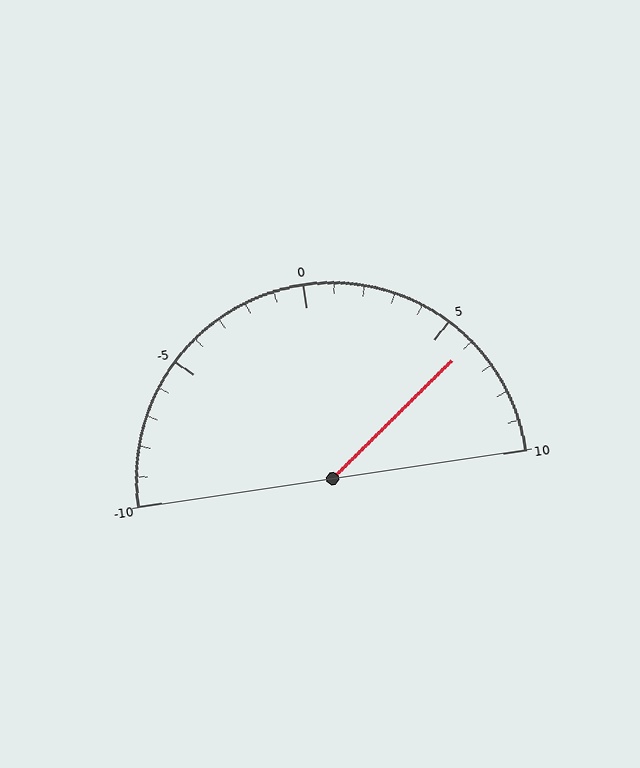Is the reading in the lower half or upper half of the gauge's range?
The reading is in the upper half of the range (-10 to 10).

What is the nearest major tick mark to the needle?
The nearest major tick mark is 5.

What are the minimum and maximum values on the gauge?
The gauge ranges from -10 to 10.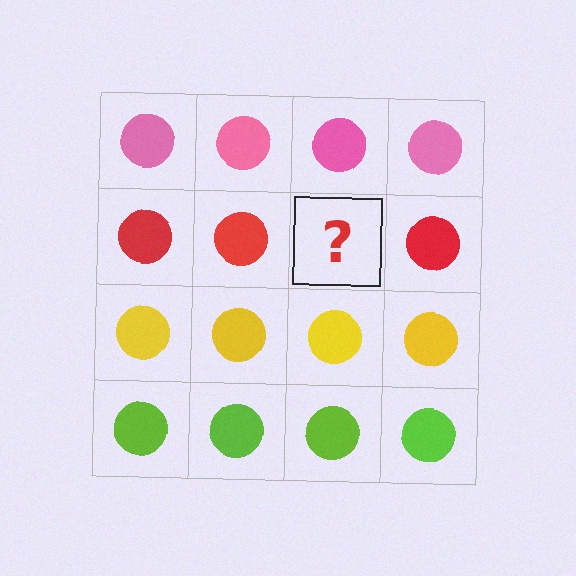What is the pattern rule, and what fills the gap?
The rule is that each row has a consistent color. The gap should be filled with a red circle.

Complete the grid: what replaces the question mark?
The question mark should be replaced with a red circle.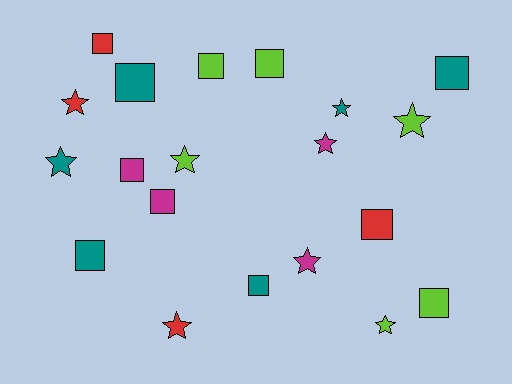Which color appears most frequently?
Lime, with 6 objects.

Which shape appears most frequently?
Square, with 11 objects.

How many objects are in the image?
There are 20 objects.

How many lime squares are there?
There are 3 lime squares.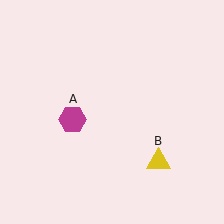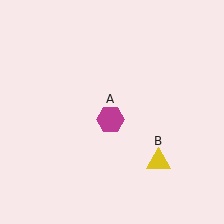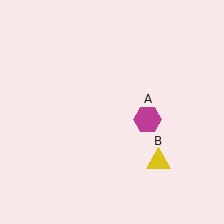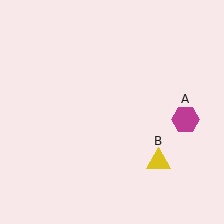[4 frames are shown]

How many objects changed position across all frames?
1 object changed position: magenta hexagon (object A).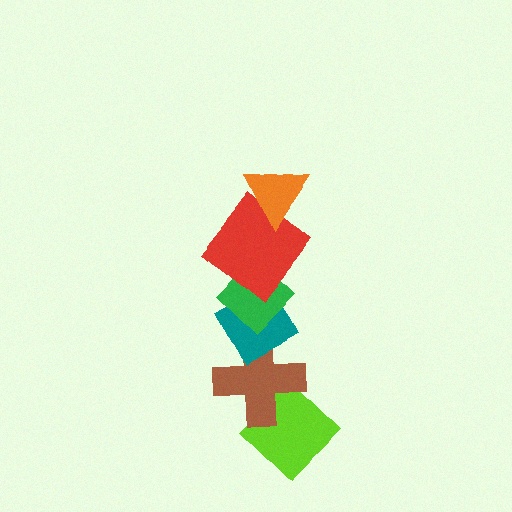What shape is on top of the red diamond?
The orange triangle is on top of the red diamond.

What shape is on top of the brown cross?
The teal diamond is on top of the brown cross.